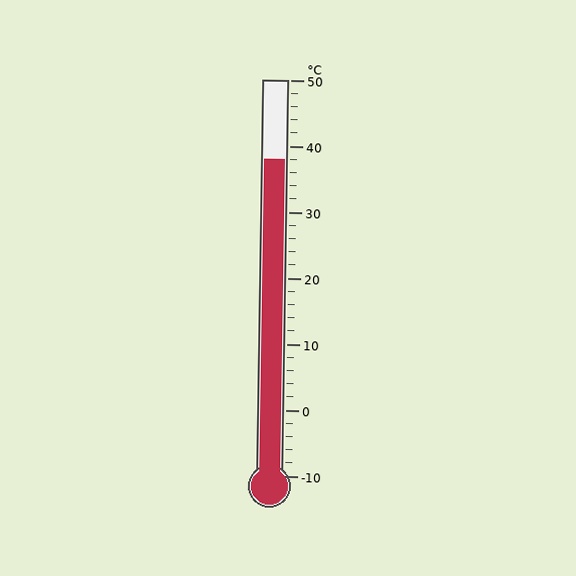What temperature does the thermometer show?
The thermometer shows approximately 38°C.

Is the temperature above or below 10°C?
The temperature is above 10°C.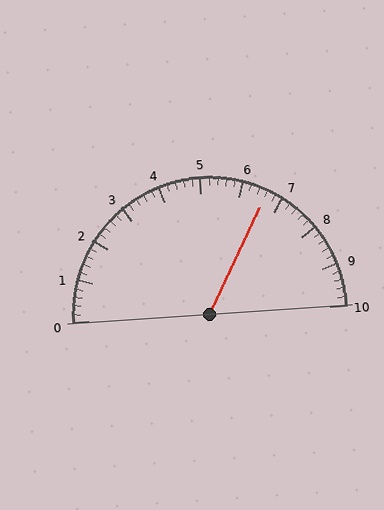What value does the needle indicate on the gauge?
The needle indicates approximately 6.6.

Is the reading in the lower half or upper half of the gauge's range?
The reading is in the upper half of the range (0 to 10).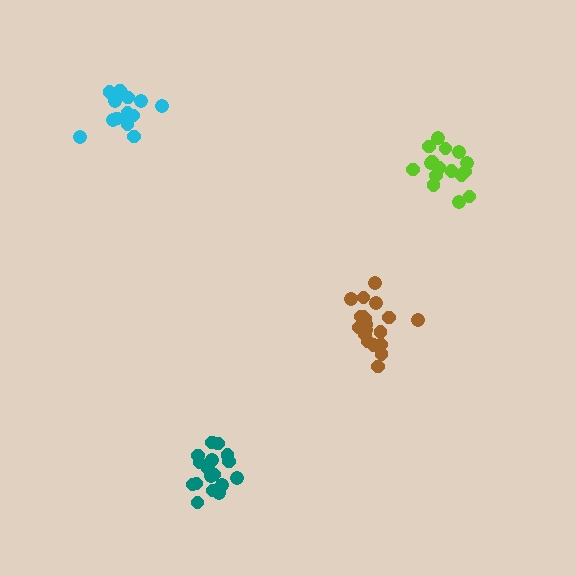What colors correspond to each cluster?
The clusters are colored: teal, cyan, lime, brown.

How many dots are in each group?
Group 1: 17 dots, Group 2: 14 dots, Group 3: 16 dots, Group 4: 19 dots (66 total).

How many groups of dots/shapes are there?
There are 4 groups.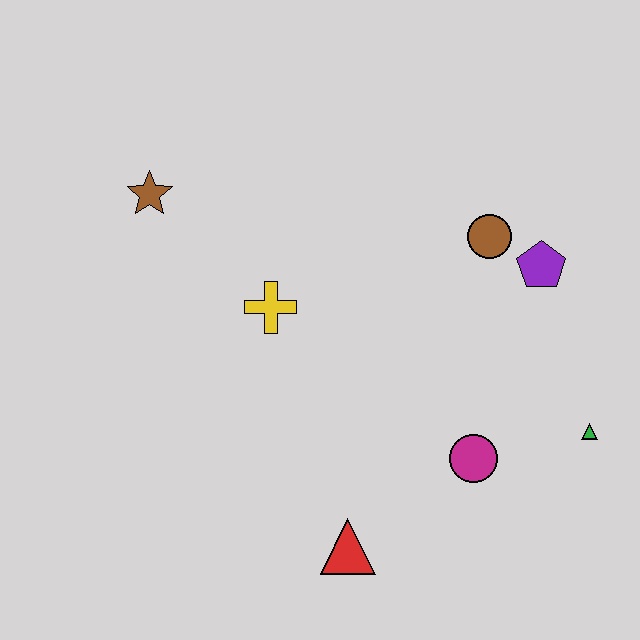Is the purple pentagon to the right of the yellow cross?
Yes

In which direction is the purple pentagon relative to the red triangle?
The purple pentagon is above the red triangle.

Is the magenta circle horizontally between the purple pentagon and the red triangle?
Yes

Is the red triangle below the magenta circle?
Yes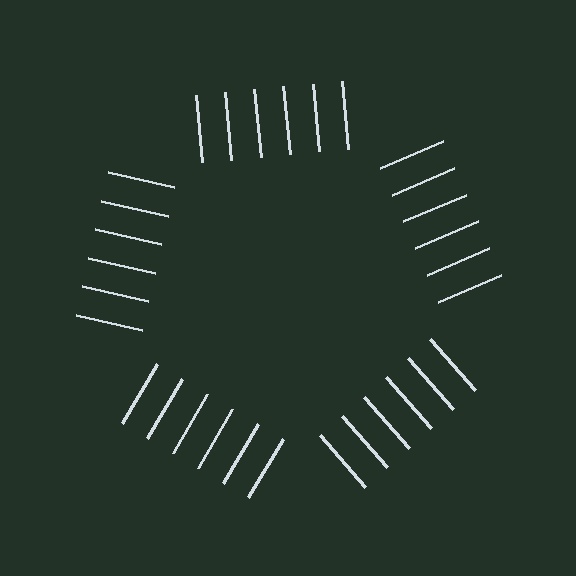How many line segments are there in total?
30 — 6 along each of the 5 edges.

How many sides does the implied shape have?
5 sides — the line-ends trace a pentagon.